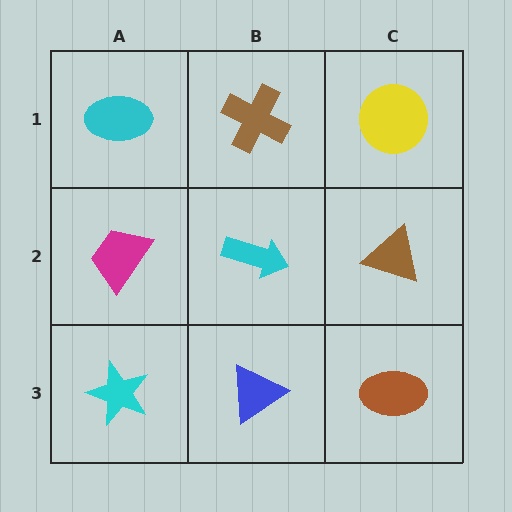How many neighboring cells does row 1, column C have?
2.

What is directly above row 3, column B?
A cyan arrow.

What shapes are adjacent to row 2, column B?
A brown cross (row 1, column B), a blue triangle (row 3, column B), a magenta trapezoid (row 2, column A), a brown triangle (row 2, column C).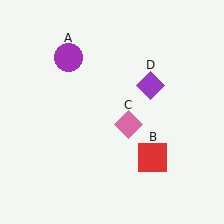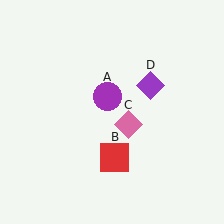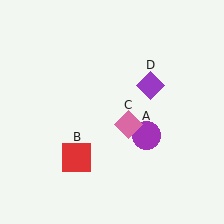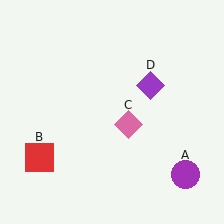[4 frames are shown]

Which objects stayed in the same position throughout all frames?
Pink diamond (object C) and purple diamond (object D) remained stationary.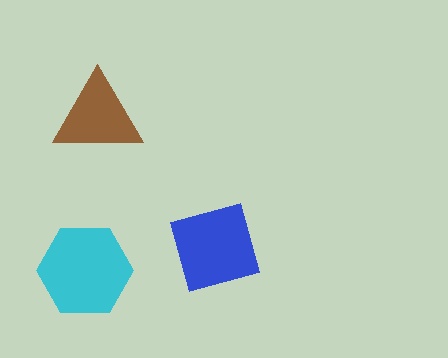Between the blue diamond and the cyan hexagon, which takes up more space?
The cyan hexagon.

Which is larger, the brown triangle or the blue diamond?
The blue diamond.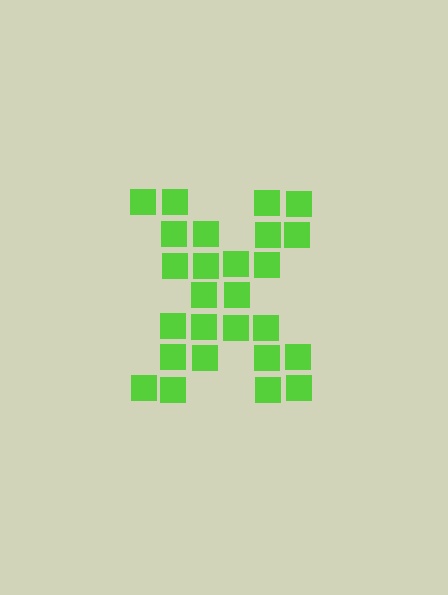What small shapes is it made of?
It is made of small squares.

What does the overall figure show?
The overall figure shows the letter X.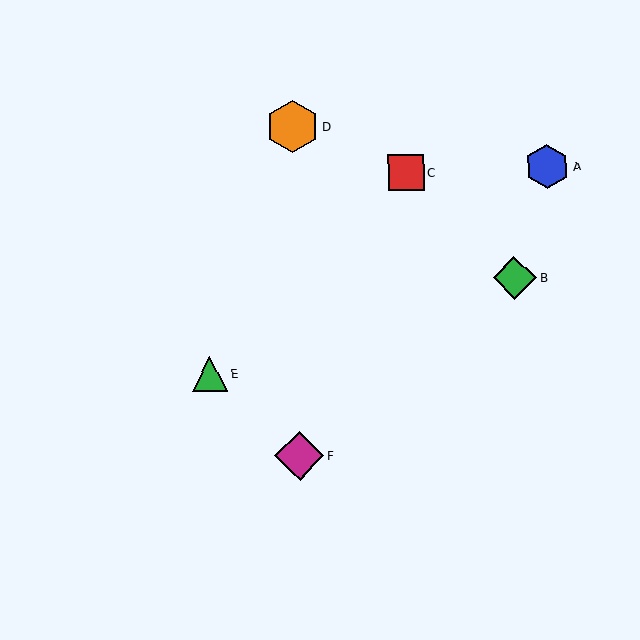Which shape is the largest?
The orange hexagon (labeled D) is the largest.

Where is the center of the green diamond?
The center of the green diamond is at (515, 278).